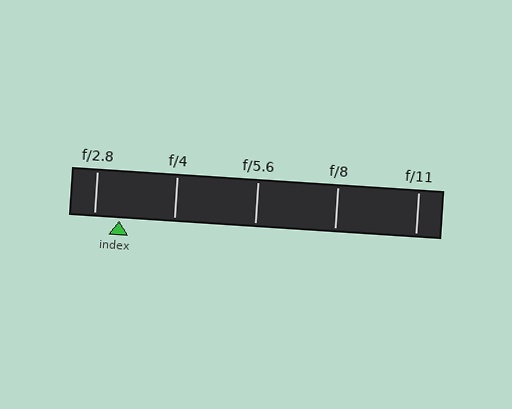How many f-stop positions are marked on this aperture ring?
There are 5 f-stop positions marked.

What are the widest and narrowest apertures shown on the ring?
The widest aperture shown is f/2.8 and the narrowest is f/11.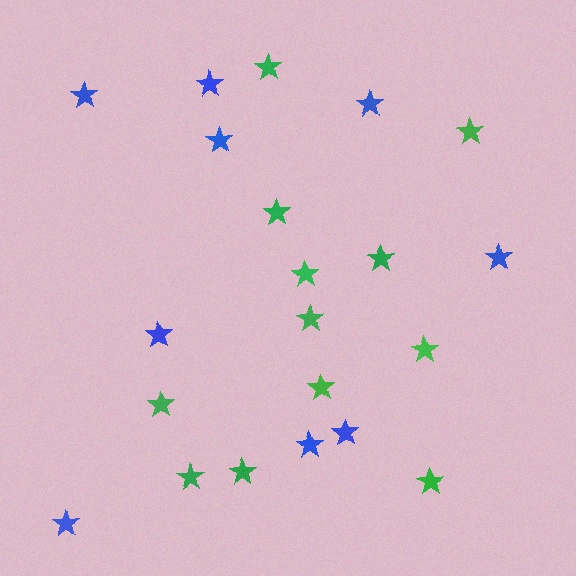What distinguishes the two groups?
There are 2 groups: one group of blue stars (9) and one group of green stars (12).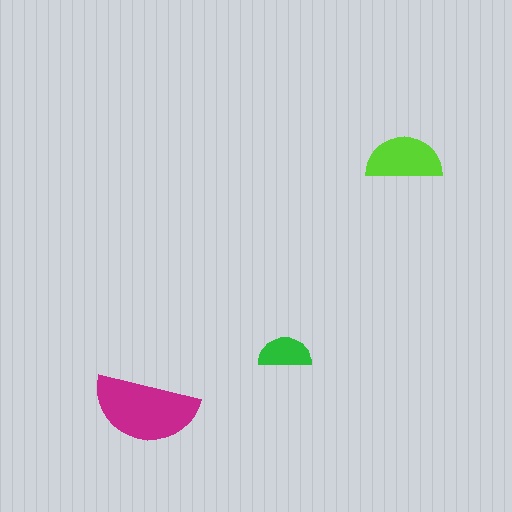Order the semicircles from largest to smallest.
the magenta one, the lime one, the green one.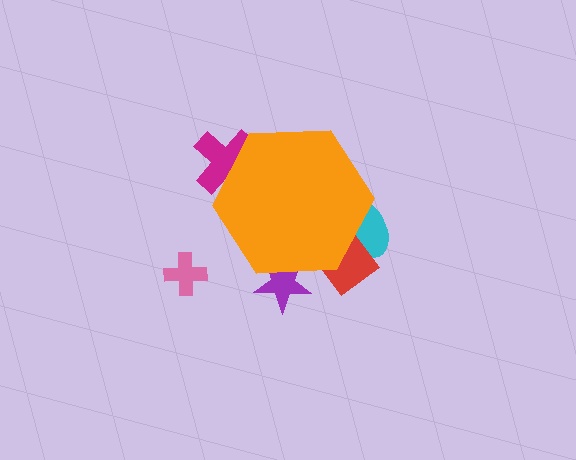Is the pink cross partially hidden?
No, the pink cross is fully visible.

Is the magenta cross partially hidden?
Yes, the magenta cross is partially hidden behind the orange hexagon.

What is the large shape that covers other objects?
An orange hexagon.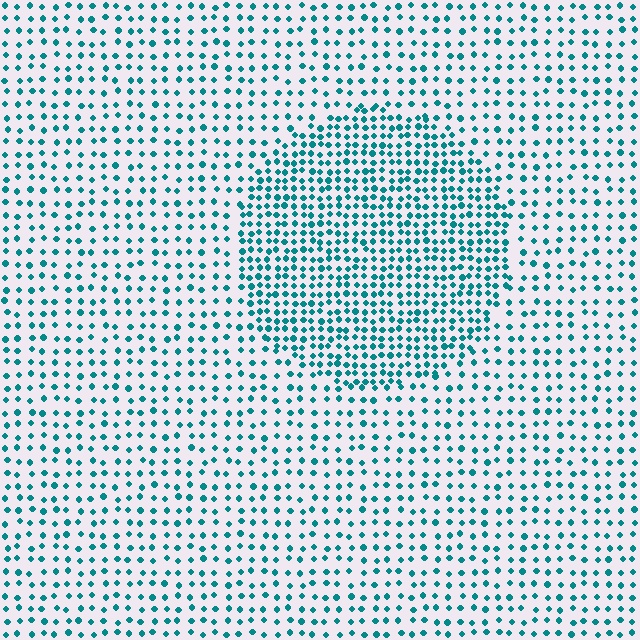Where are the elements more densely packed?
The elements are more densely packed inside the circle boundary.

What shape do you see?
I see a circle.